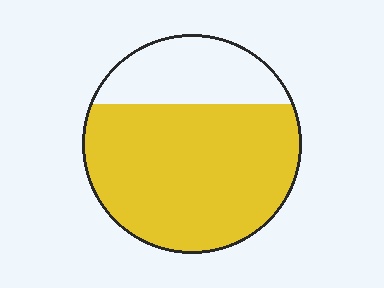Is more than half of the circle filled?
Yes.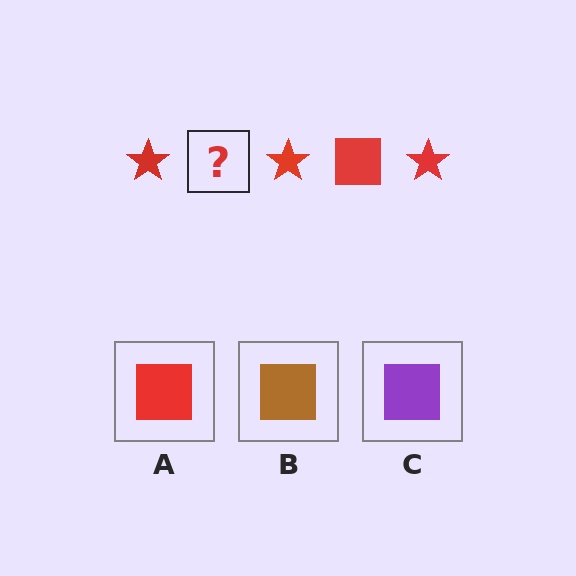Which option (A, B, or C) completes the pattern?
A.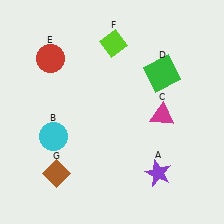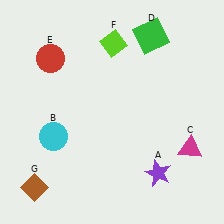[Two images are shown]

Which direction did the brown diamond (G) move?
The brown diamond (G) moved left.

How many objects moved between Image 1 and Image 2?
3 objects moved between the two images.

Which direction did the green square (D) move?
The green square (D) moved up.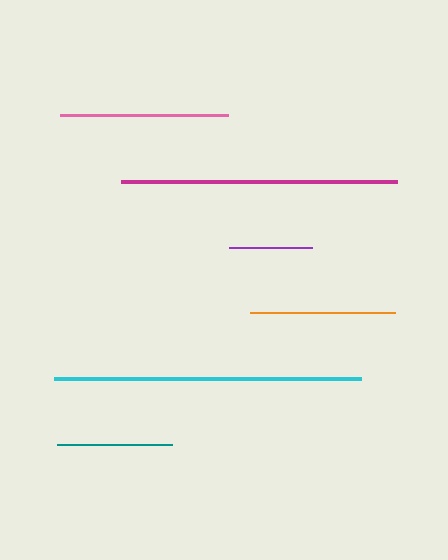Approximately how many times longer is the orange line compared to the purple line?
The orange line is approximately 1.8 times the length of the purple line.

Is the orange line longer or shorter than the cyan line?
The cyan line is longer than the orange line.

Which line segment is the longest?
The cyan line is the longest at approximately 307 pixels.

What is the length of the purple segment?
The purple segment is approximately 83 pixels long.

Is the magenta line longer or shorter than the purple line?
The magenta line is longer than the purple line.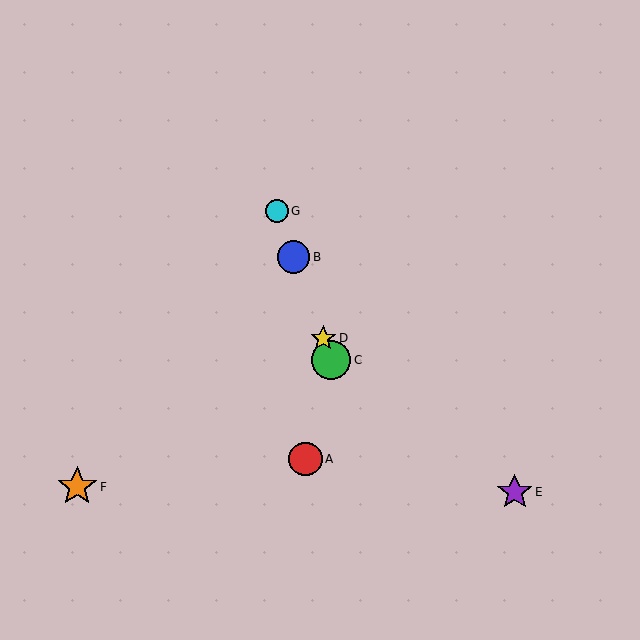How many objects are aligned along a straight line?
4 objects (B, C, D, G) are aligned along a straight line.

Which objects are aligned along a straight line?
Objects B, C, D, G are aligned along a straight line.